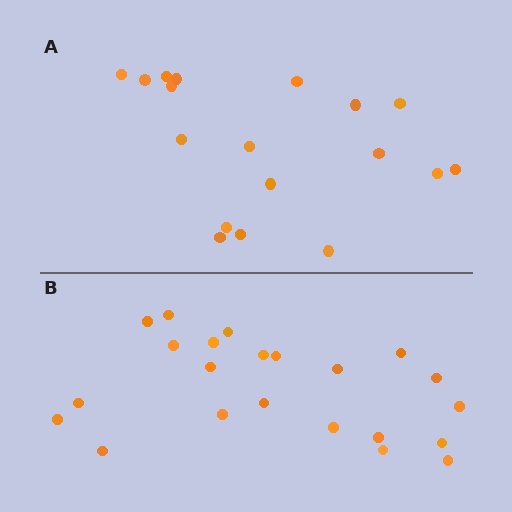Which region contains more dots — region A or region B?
Region B (the bottom region) has more dots.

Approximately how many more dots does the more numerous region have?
Region B has about 4 more dots than region A.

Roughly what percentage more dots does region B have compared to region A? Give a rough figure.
About 20% more.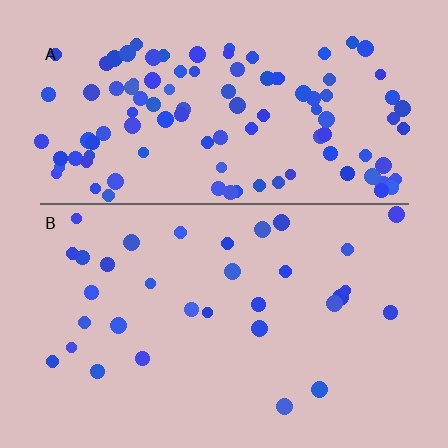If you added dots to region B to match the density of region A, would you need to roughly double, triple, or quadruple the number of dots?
Approximately triple.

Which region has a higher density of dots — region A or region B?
A (the top).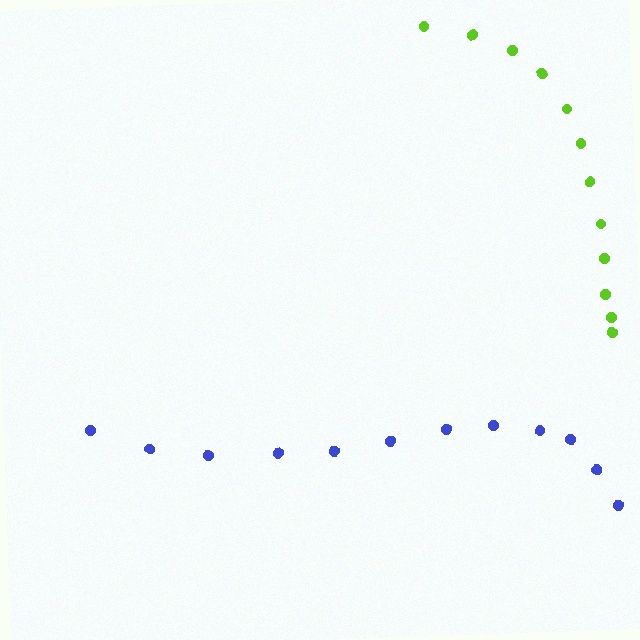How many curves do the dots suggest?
There are 2 distinct paths.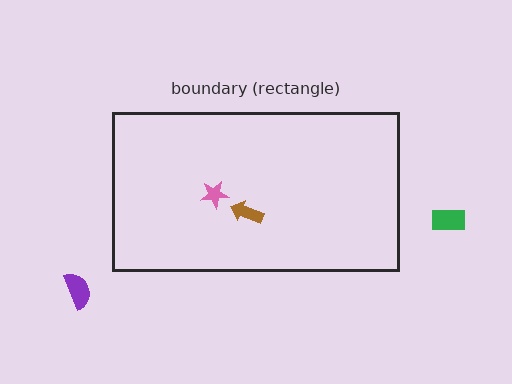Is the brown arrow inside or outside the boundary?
Inside.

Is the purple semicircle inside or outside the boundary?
Outside.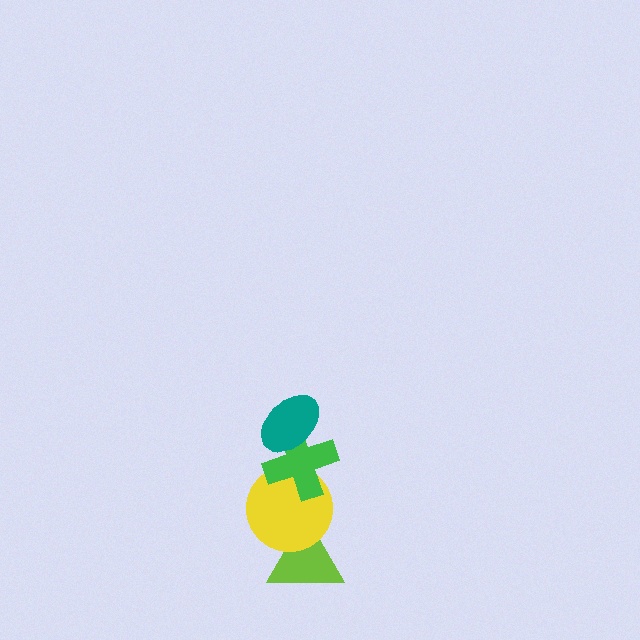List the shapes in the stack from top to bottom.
From top to bottom: the teal ellipse, the green cross, the yellow circle, the lime triangle.